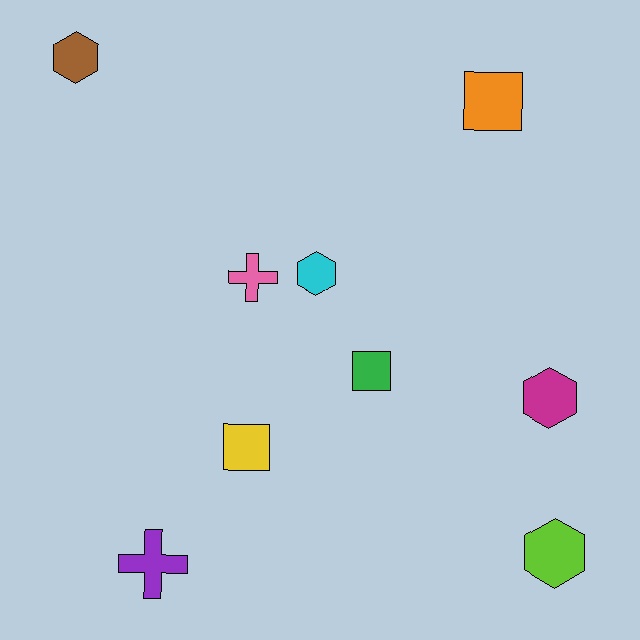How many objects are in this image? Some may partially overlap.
There are 9 objects.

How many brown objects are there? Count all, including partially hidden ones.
There is 1 brown object.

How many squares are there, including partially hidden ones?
There are 3 squares.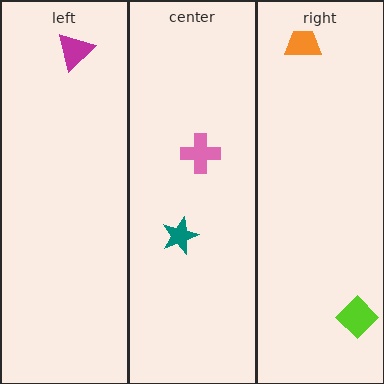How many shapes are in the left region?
1.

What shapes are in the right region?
The orange trapezoid, the lime diamond.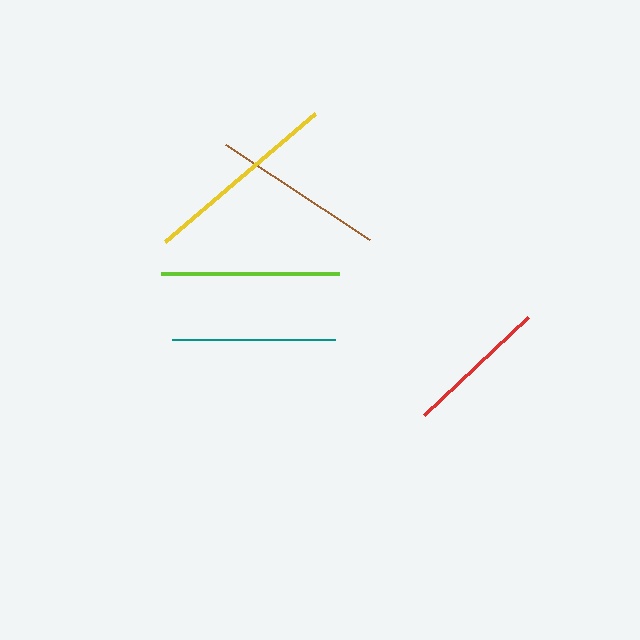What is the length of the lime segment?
The lime segment is approximately 179 pixels long.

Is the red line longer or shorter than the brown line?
The brown line is longer than the red line.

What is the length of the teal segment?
The teal segment is approximately 163 pixels long.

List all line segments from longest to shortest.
From longest to shortest: yellow, lime, brown, teal, red.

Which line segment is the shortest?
The red line is the shortest at approximately 143 pixels.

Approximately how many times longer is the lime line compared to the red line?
The lime line is approximately 1.3 times the length of the red line.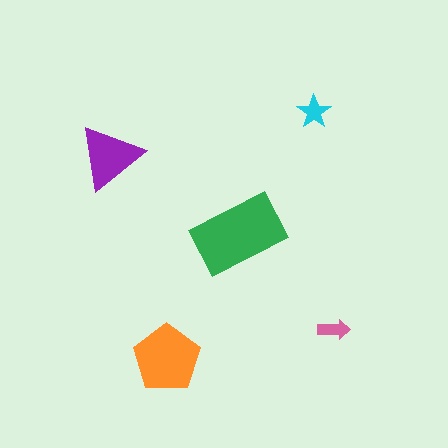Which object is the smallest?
The pink arrow.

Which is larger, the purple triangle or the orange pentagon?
The orange pentagon.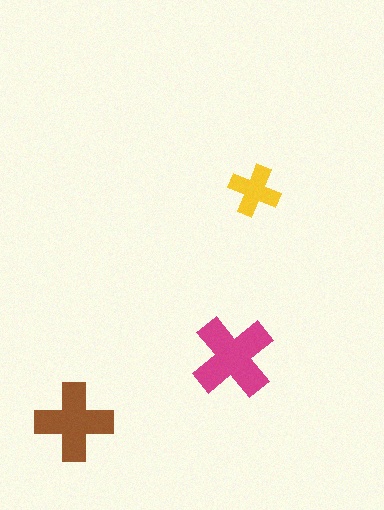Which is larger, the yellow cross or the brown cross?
The brown one.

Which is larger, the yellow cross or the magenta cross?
The magenta one.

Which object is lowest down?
The brown cross is bottommost.